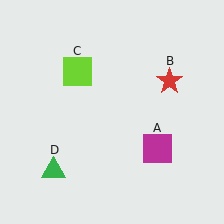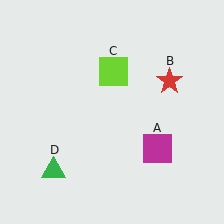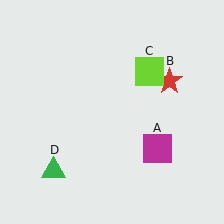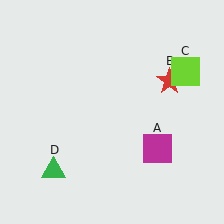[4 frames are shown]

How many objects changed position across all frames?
1 object changed position: lime square (object C).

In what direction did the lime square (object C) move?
The lime square (object C) moved right.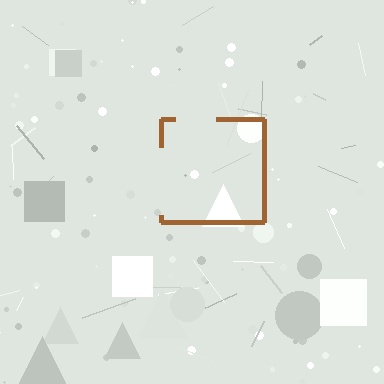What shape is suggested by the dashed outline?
The dashed outline suggests a square.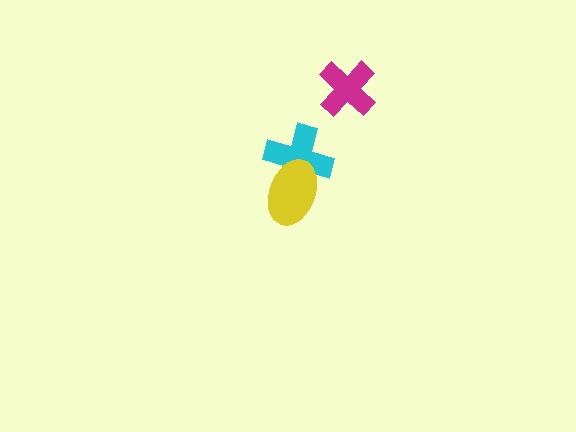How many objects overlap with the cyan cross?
1 object overlaps with the cyan cross.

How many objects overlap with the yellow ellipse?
1 object overlaps with the yellow ellipse.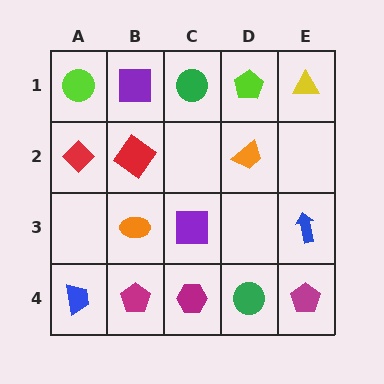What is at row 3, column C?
A purple square.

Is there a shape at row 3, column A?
No, that cell is empty.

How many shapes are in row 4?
5 shapes.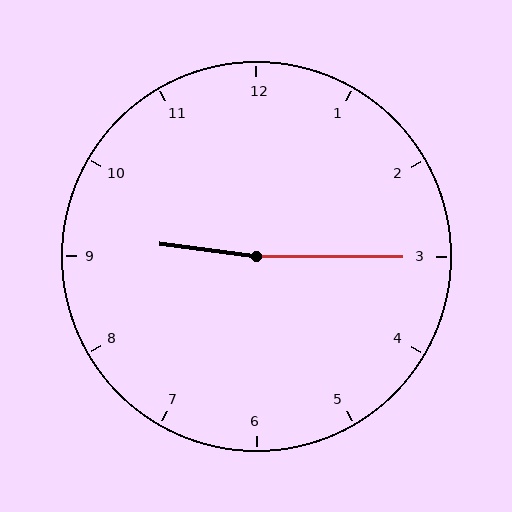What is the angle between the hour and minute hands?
Approximately 172 degrees.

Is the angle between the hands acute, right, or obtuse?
It is obtuse.